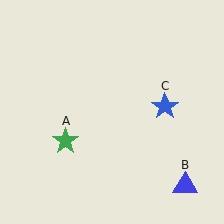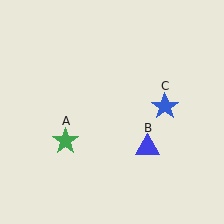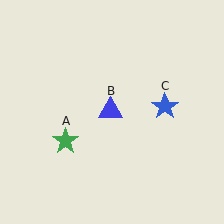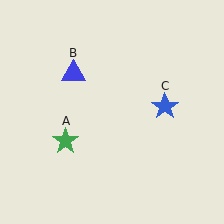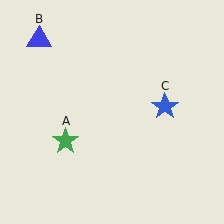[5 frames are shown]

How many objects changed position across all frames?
1 object changed position: blue triangle (object B).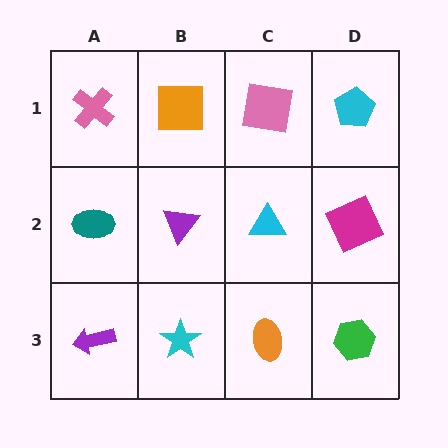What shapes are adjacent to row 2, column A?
A pink cross (row 1, column A), a purple arrow (row 3, column A), a purple triangle (row 2, column B).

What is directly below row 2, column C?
An orange ellipse.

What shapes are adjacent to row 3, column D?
A magenta square (row 2, column D), an orange ellipse (row 3, column C).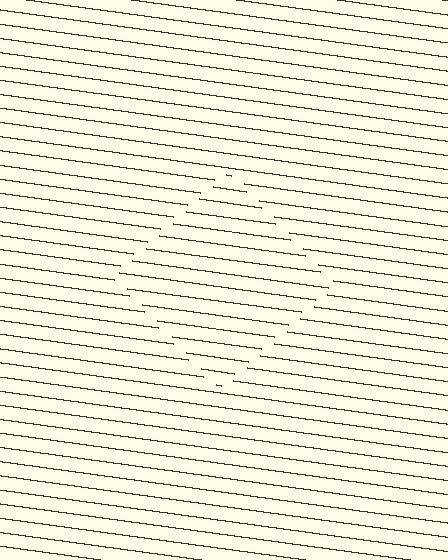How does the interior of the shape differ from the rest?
The interior of the shape contains the same grating, shifted by half a period — the contour is defined by the phase discontinuity where line-ends from the inner and outer gratings abut.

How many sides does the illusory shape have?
4 sides — the line-ends trace a square.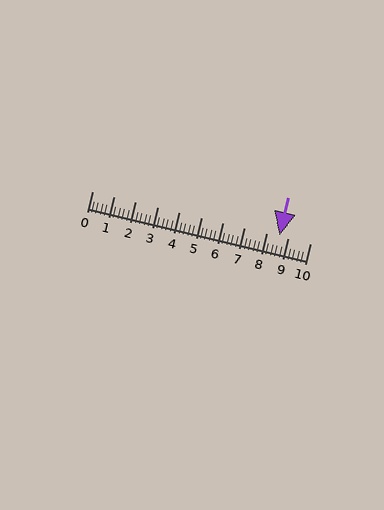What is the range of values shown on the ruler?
The ruler shows values from 0 to 10.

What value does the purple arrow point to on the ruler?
The purple arrow points to approximately 8.6.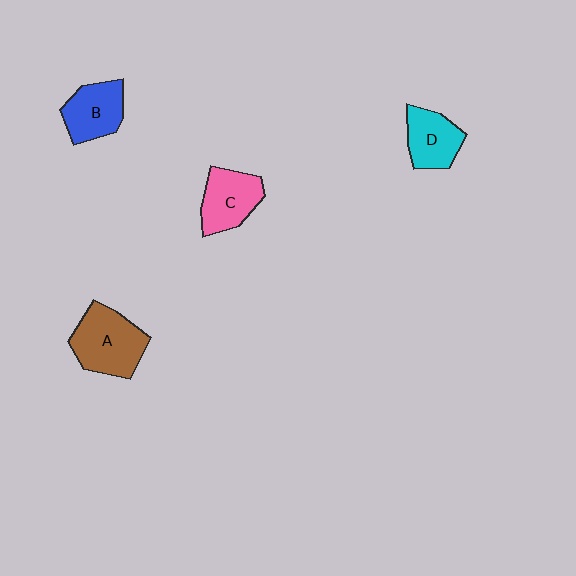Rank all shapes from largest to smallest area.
From largest to smallest: A (brown), C (pink), B (blue), D (cyan).